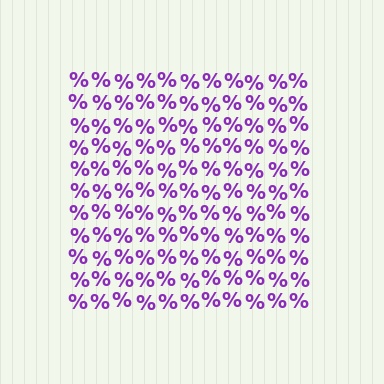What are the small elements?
The small elements are percent signs.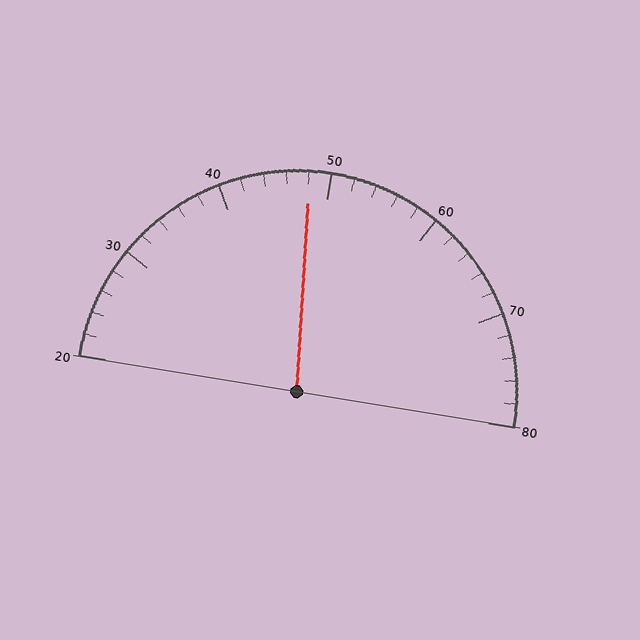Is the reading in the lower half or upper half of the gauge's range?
The reading is in the lower half of the range (20 to 80).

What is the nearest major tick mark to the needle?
The nearest major tick mark is 50.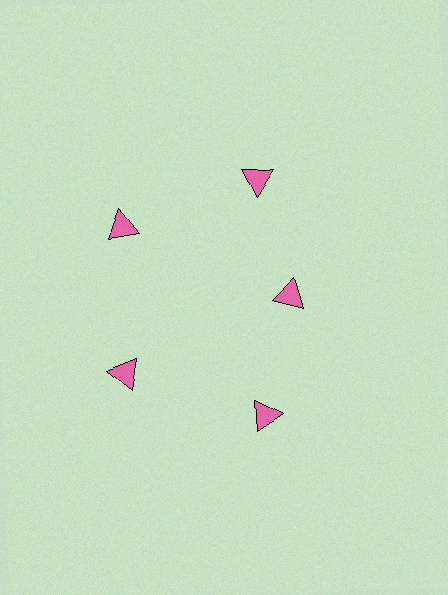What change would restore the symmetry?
The symmetry would be restored by moving it outward, back onto the ring so that all 5 triangles sit at equal angles and equal distance from the center.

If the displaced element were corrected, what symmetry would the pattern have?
It would have 5-fold rotational symmetry — the pattern would map onto itself every 72 degrees.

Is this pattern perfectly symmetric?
No. The 5 pink triangles are arranged in a ring, but one element near the 3 o'clock position is pulled inward toward the center, breaking the 5-fold rotational symmetry.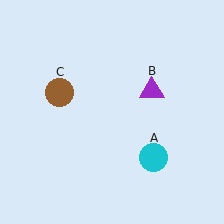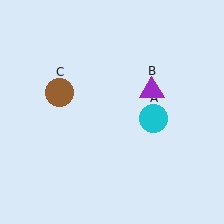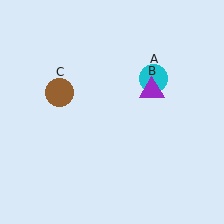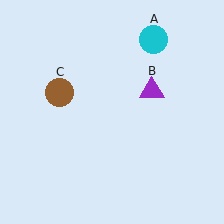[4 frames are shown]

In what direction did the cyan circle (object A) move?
The cyan circle (object A) moved up.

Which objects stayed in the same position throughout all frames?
Purple triangle (object B) and brown circle (object C) remained stationary.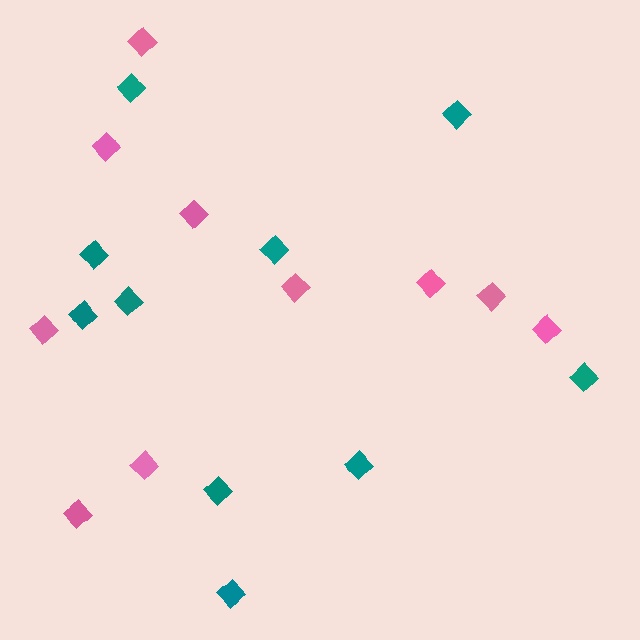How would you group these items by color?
There are 2 groups: one group of teal diamonds (10) and one group of pink diamonds (10).